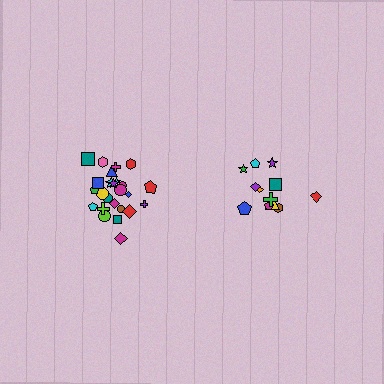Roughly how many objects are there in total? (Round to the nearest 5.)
Roughly 35 objects in total.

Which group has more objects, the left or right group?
The left group.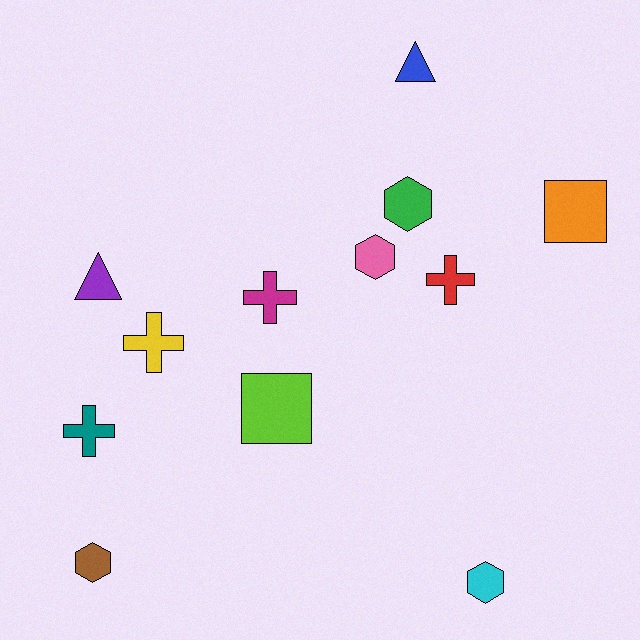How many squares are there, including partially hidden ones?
There are 2 squares.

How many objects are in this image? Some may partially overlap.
There are 12 objects.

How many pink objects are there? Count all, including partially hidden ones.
There is 1 pink object.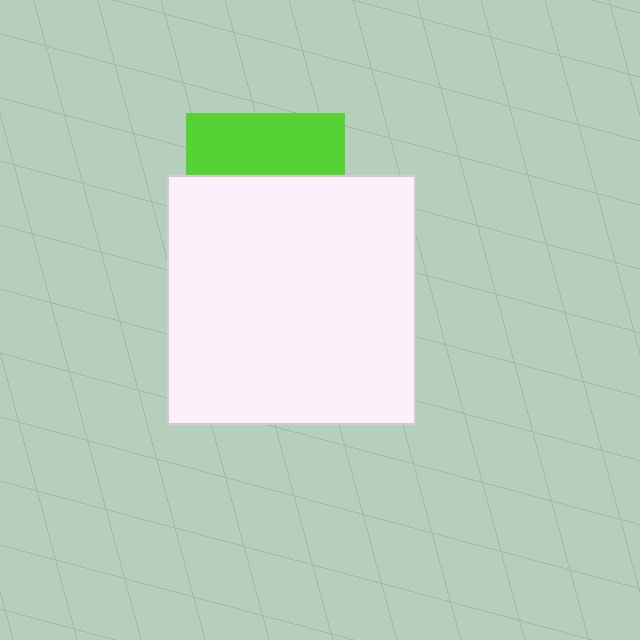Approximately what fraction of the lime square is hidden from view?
Roughly 61% of the lime square is hidden behind the white square.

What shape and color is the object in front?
The object in front is a white square.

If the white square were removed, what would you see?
You would see the complete lime square.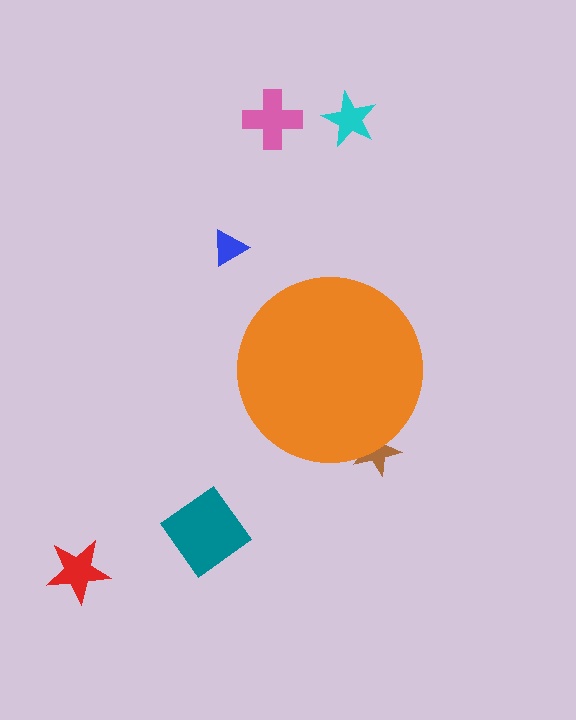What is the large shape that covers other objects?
An orange circle.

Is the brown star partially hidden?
Yes, the brown star is partially hidden behind the orange circle.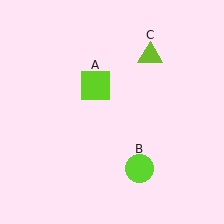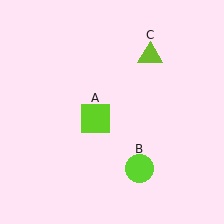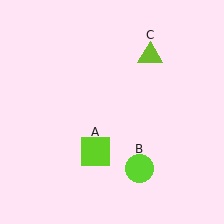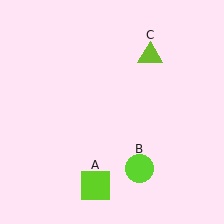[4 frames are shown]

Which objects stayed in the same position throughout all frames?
Lime circle (object B) and lime triangle (object C) remained stationary.